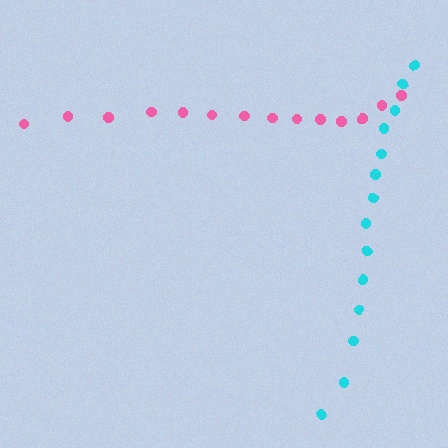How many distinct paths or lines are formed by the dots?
There are 2 distinct paths.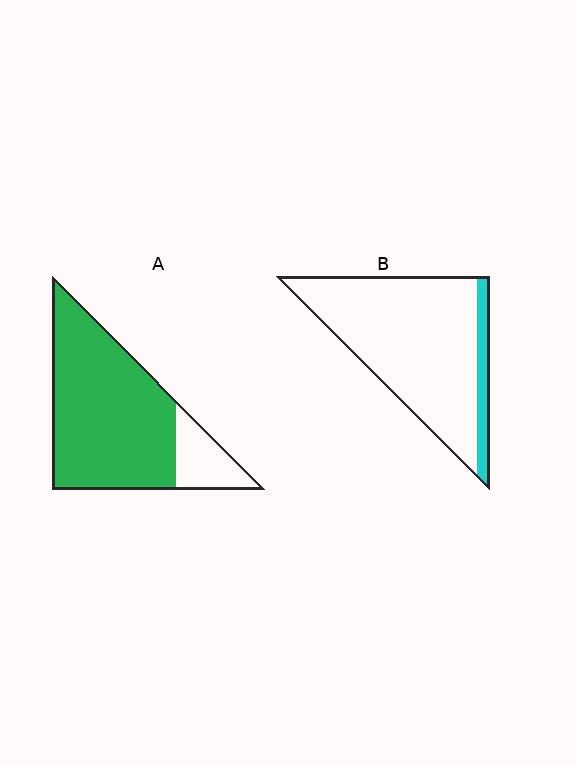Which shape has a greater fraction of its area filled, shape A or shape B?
Shape A.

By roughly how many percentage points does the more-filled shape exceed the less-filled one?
By roughly 70 percentage points (A over B).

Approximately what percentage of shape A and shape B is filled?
A is approximately 85% and B is approximately 10%.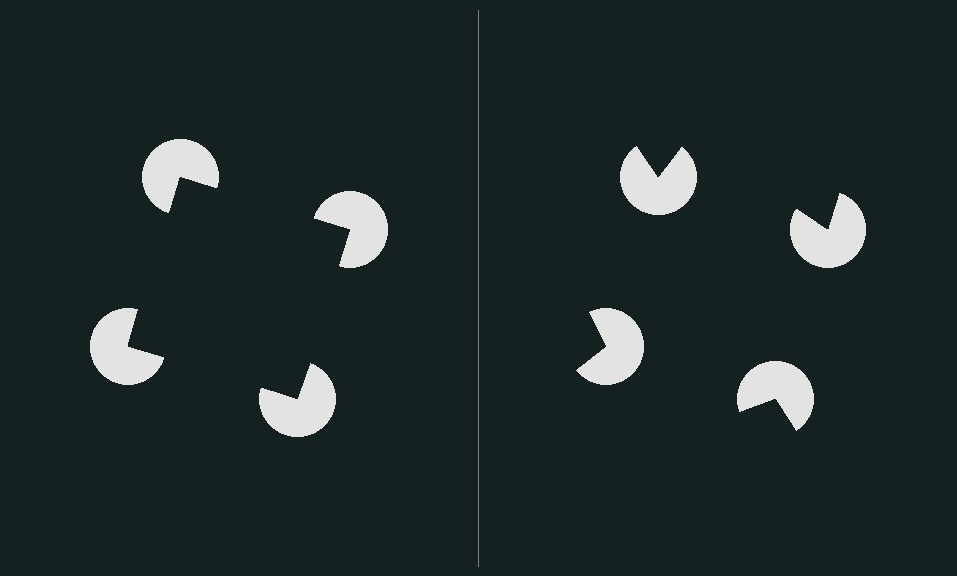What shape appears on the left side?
An illusory square.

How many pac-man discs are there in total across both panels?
8 — 4 on each side.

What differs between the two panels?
The pac-man discs are positioned identically on both sides; only the wedge orientations differ. On the left they align to a square; on the right they are misaligned.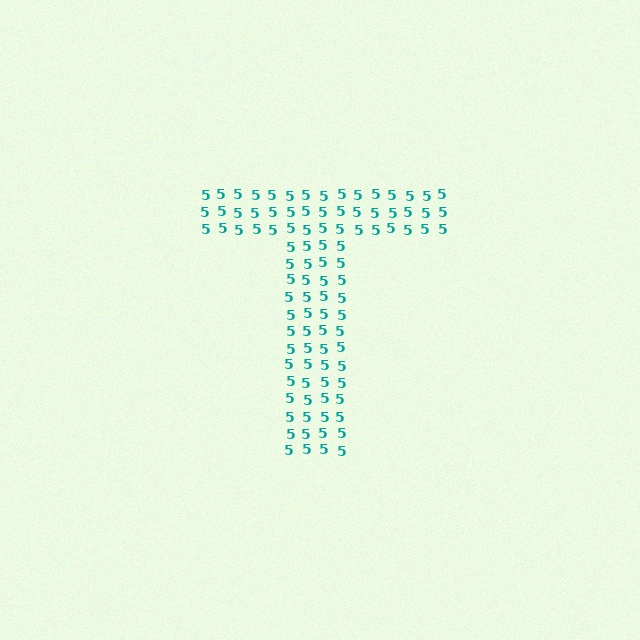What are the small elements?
The small elements are digit 5's.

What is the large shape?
The large shape is the letter T.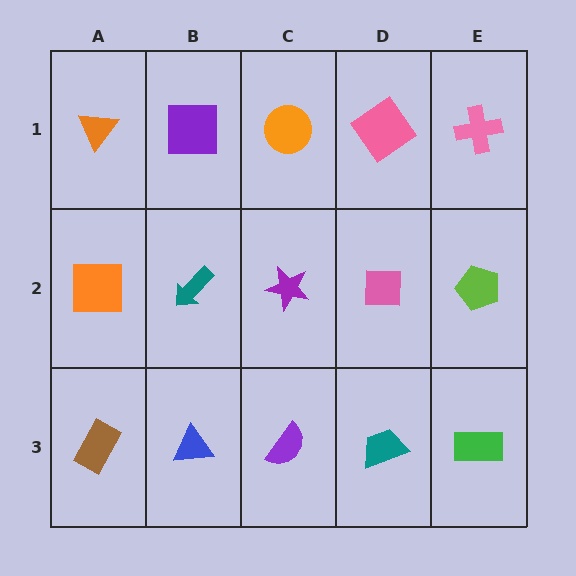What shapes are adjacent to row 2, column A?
An orange triangle (row 1, column A), a brown rectangle (row 3, column A), a teal arrow (row 2, column B).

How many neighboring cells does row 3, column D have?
3.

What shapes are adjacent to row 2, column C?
An orange circle (row 1, column C), a purple semicircle (row 3, column C), a teal arrow (row 2, column B), a pink square (row 2, column D).